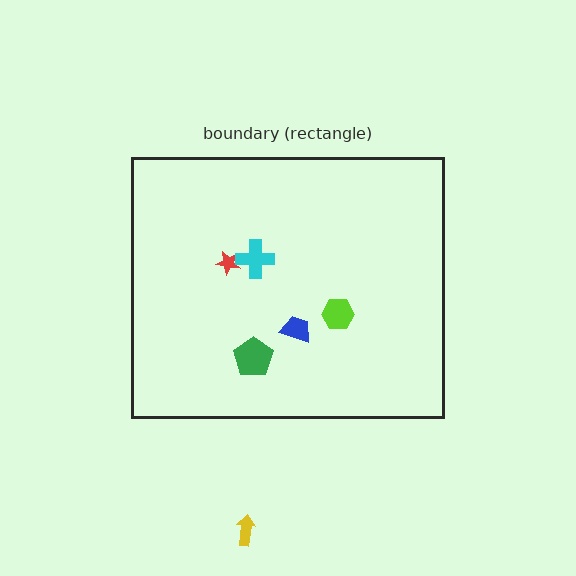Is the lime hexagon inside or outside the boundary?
Inside.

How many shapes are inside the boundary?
5 inside, 1 outside.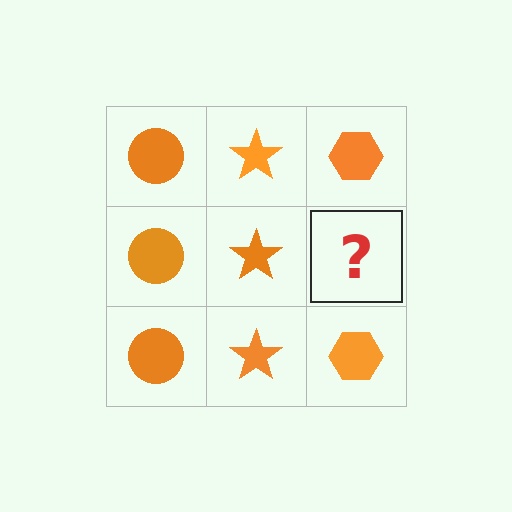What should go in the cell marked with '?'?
The missing cell should contain an orange hexagon.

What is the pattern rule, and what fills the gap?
The rule is that each column has a consistent shape. The gap should be filled with an orange hexagon.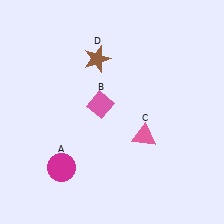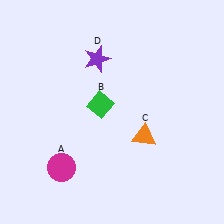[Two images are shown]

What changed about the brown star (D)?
In Image 1, D is brown. In Image 2, it changed to purple.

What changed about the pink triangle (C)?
In Image 1, C is pink. In Image 2, it changed to orange.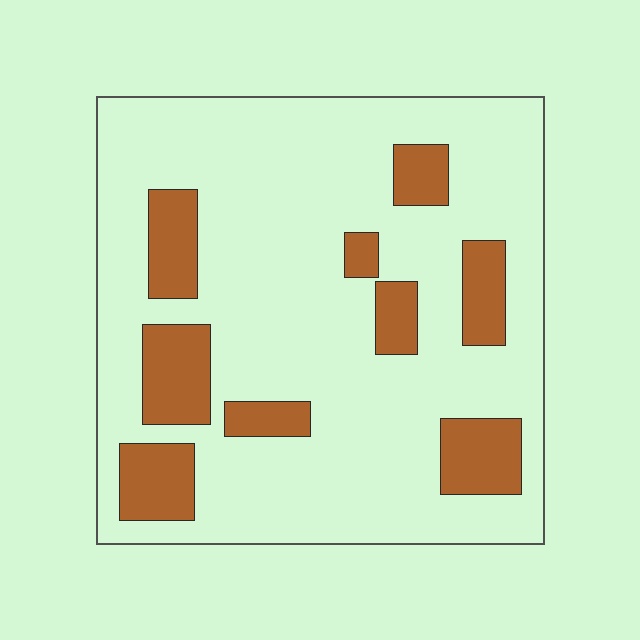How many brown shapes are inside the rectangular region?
9.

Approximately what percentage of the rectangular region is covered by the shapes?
Approximately 20%.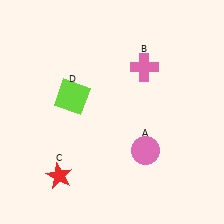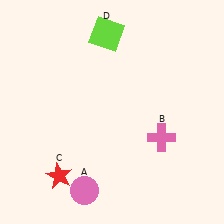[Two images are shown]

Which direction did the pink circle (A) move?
The pink circle (A) moved left.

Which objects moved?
The objects that moved are: the pink circle (A), the pink cross (B), the lime square (D).